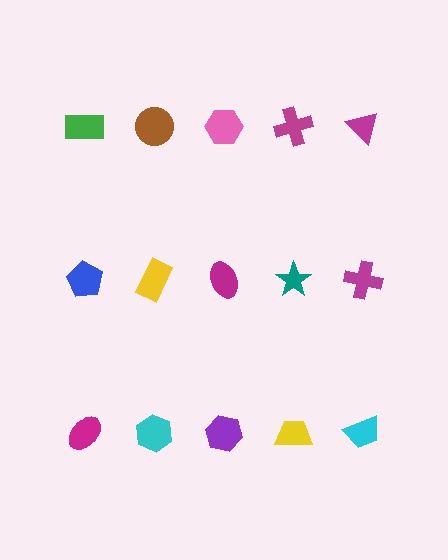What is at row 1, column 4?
A magenta cross.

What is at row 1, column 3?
A pink hexagon.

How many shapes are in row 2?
5 shapes.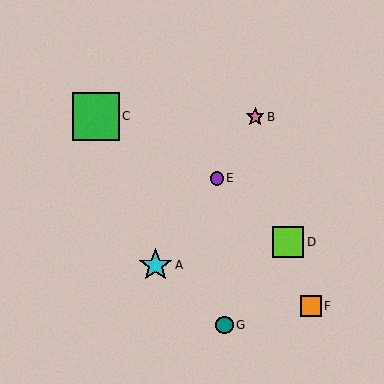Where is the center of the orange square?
The center of the orange square is at (311, 306).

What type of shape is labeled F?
Shape F is an orange square.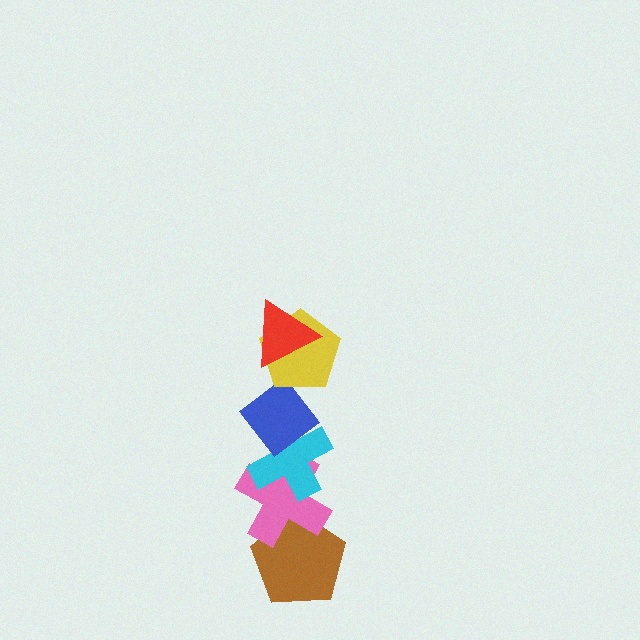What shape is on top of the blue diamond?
The yellow pentagon is on top of the blue diamond.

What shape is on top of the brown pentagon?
The pink cross is on top of the brown pentagon.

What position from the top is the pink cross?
The pink cross is 5th from the top.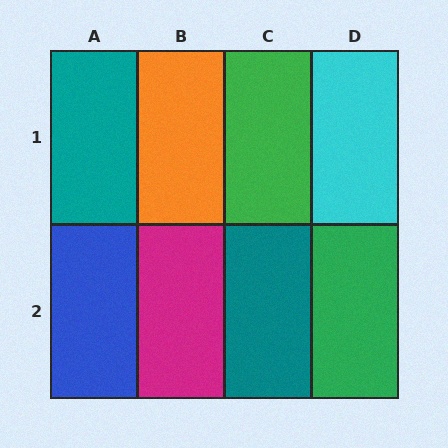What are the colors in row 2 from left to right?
Blue, magenta, teal, green.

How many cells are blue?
1 cell is blue.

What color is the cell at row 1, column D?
Cyan.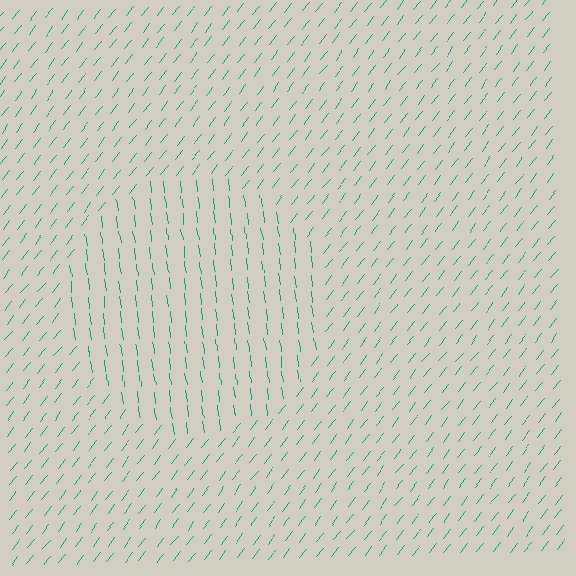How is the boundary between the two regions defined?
The boundary is defined purely by a change in line orientation (approximately 45 degrees difference). All lines are the same color and thickness.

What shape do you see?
I see a circle.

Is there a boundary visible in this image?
Yes, there is a texture boundary formed by a change in line orientation.